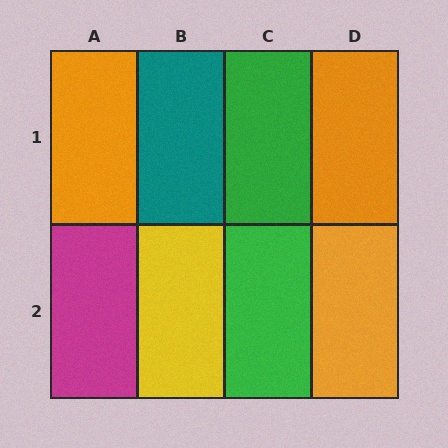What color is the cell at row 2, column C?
Green.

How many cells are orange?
3 cells are orange.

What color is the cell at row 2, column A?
Magenta.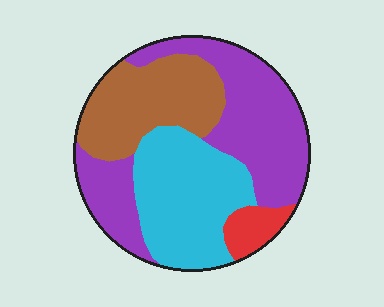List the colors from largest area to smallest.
From largest to smallest: purple, cyan, brown, red.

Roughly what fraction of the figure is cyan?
Cyan covers 29% of the figure.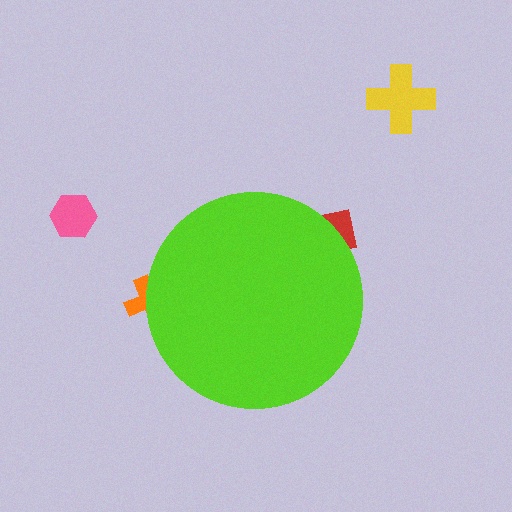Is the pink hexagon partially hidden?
No, the pink hexagon is fully visible.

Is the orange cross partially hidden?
Yes, the orange cross is partially hidden behind the lime circle.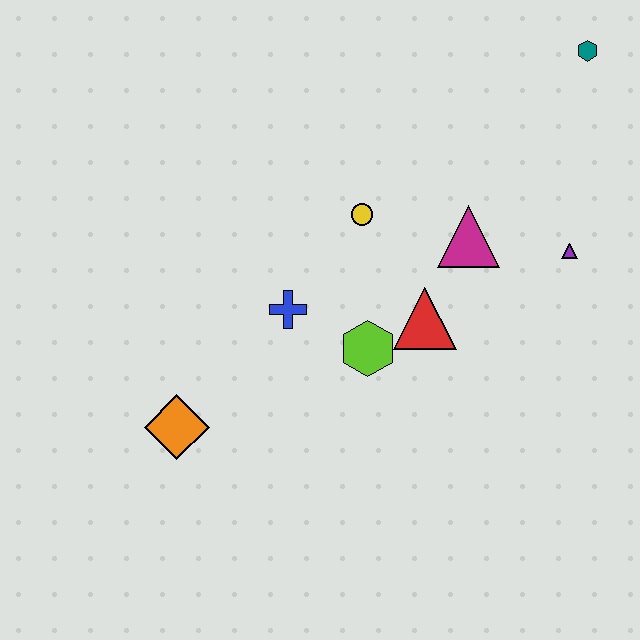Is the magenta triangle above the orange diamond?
Yes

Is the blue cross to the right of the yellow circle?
No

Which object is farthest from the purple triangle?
The orange diamond is farthest from the purple triangle.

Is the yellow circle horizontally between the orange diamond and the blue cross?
No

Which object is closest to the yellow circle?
The magenta triangle is closest to the yellow circle.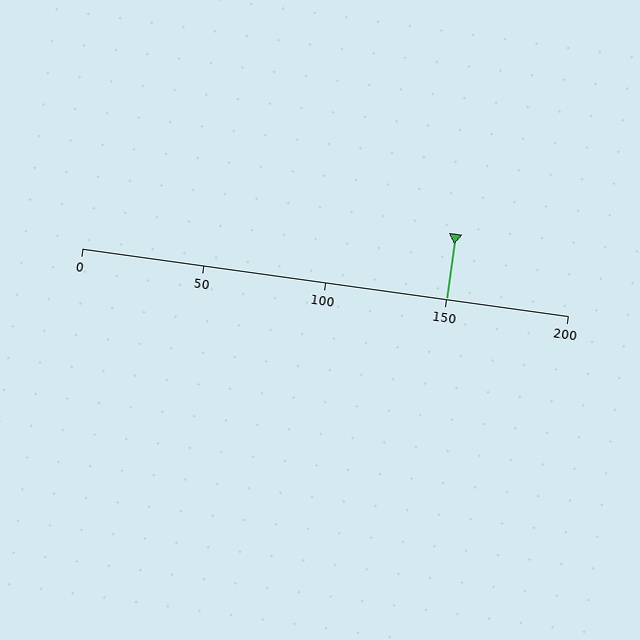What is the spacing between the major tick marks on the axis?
The major ticks are spaced 50 apart.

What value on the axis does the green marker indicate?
The marker indicates approximately 150.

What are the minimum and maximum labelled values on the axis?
The axis runs from 0 to 200.